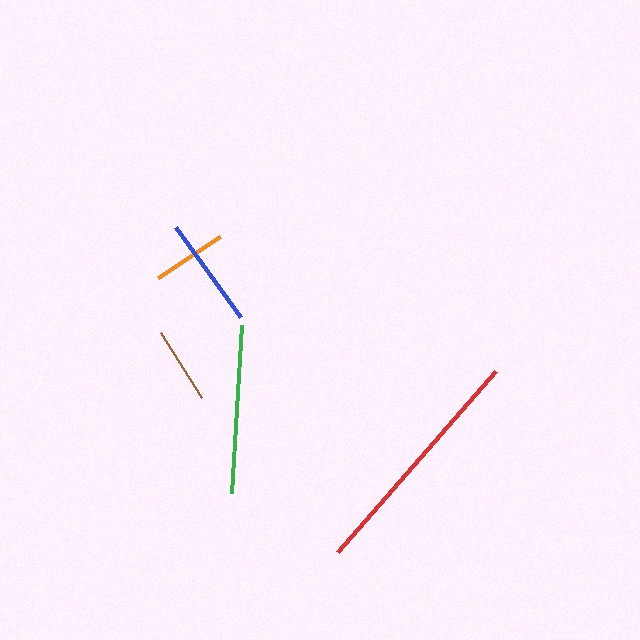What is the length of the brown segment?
The brown segment is approximately 77 pixels long.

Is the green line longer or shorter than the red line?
The red line is longer than the green line.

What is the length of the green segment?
The green segment is approximately 169 pixels long.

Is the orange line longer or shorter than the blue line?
The blue line is longer than the orange line.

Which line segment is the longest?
The red line is the longest at approximately 241 pixels.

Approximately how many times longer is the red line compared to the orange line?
The red line is approximately 3.2 times the length of the orange line.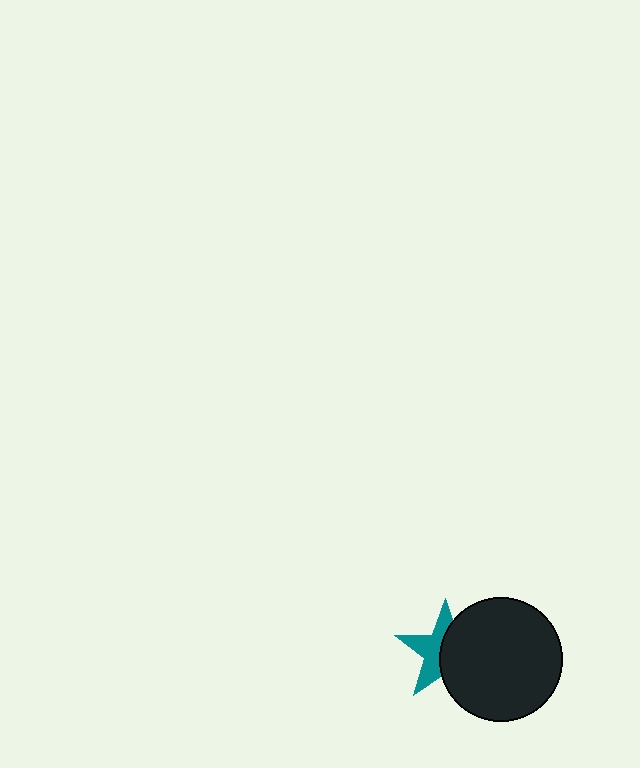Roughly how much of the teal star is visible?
About half of it is visible (roughly 49%).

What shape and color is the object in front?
The object in front is a black circle.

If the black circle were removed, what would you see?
You would see the complete teal star.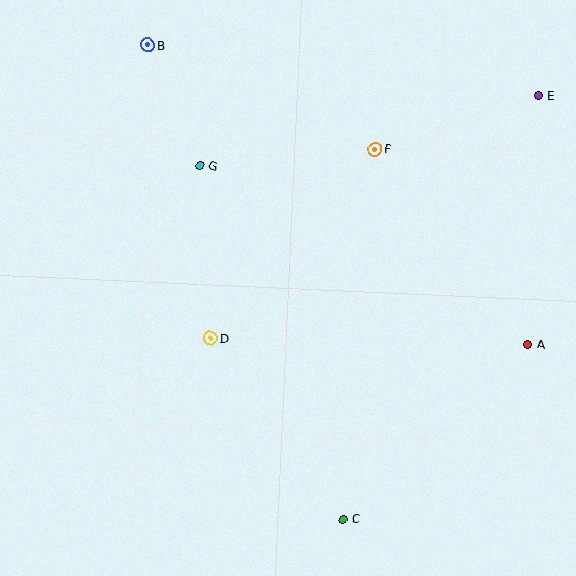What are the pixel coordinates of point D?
Point D is at (210, 339).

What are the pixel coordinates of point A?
Point A is at (527, 344).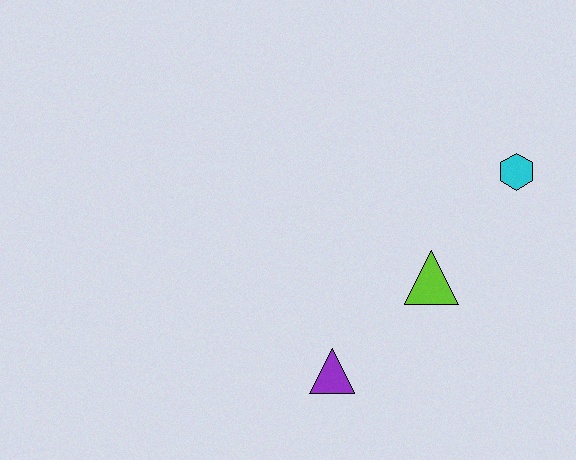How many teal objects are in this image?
There are no teal objects.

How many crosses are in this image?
There are no crosses.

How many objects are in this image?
There are 3 objects.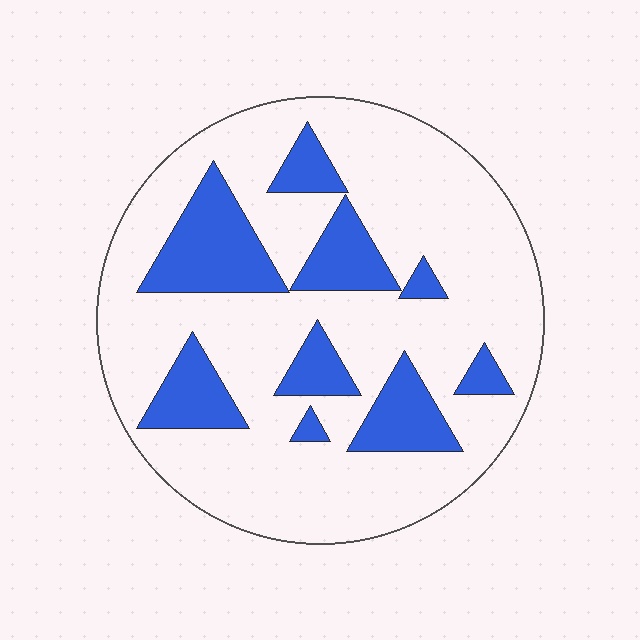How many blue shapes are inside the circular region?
9.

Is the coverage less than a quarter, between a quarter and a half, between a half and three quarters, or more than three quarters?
Less than a quarter.